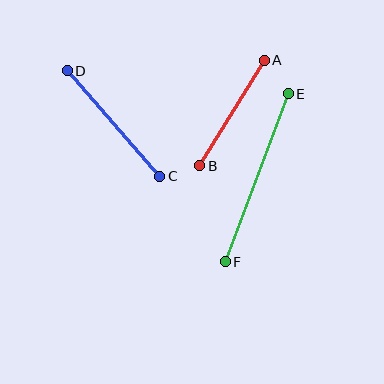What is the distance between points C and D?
The distance is approximately 140 pixels.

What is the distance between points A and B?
The distance is approximately 124 pixels.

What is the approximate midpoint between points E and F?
The midpoint is at approximately (257, 178) pixels.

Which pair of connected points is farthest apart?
Points E and F are farthest apart.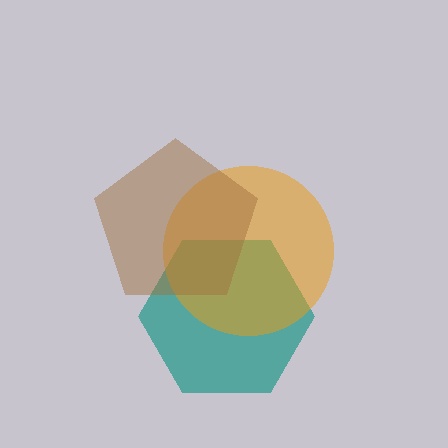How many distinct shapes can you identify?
There are 3 distinct shapes: a teal hexagon, an orange circle, a brown pentagon.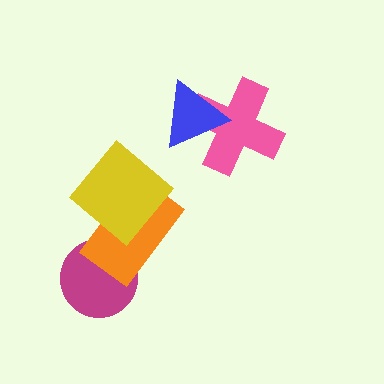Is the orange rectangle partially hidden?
Yes, it is partially covered by another shape.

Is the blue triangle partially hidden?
No, no other shape covers it.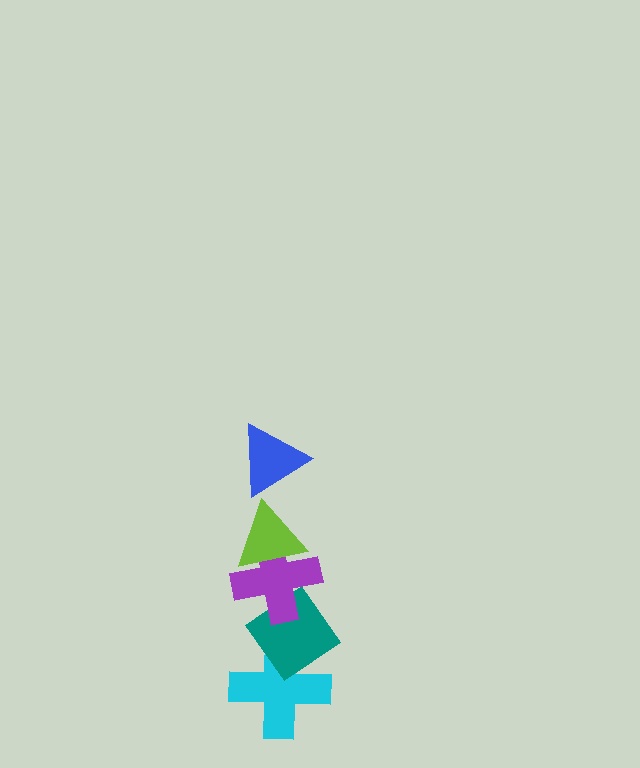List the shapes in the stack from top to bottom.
From top to bottom: the blue triangle, the lime triangle, the purple cross, the teal diamond, the cyan cross.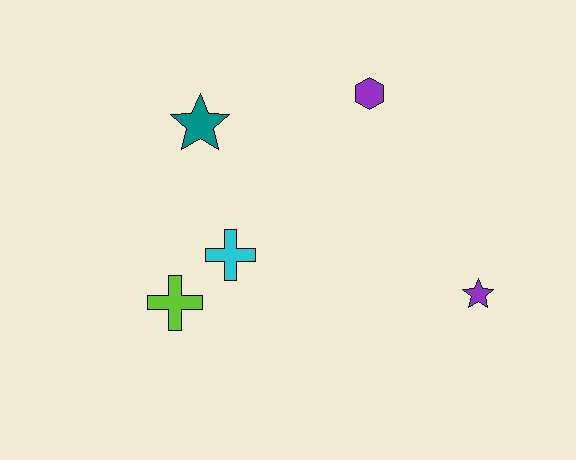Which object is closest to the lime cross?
The cyan cross is closest to the lime cross.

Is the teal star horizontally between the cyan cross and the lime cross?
Yes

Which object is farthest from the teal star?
The purple star is farthest from the teal star.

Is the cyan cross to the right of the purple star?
No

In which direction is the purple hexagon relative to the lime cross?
The purple hexagon is above the lime cross.